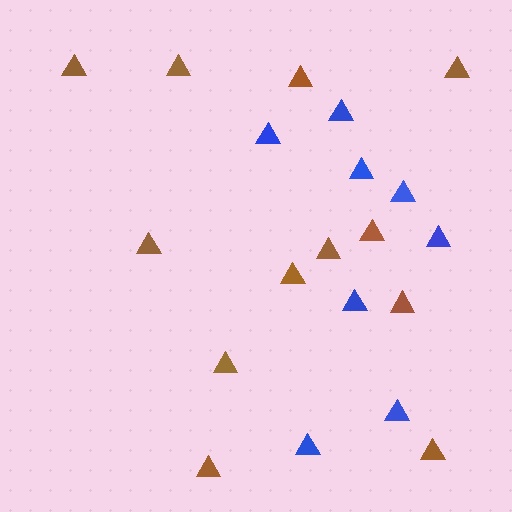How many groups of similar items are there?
There are 2 groups: one group of brown triangles (12) and one group of blue triangles (8).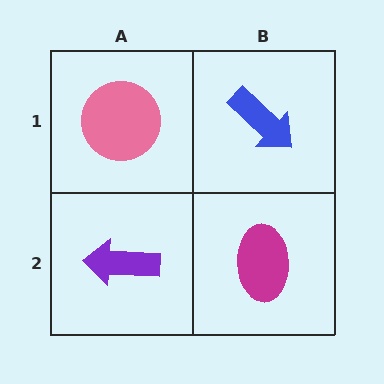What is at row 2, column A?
A purple arrow.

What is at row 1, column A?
A pink circle.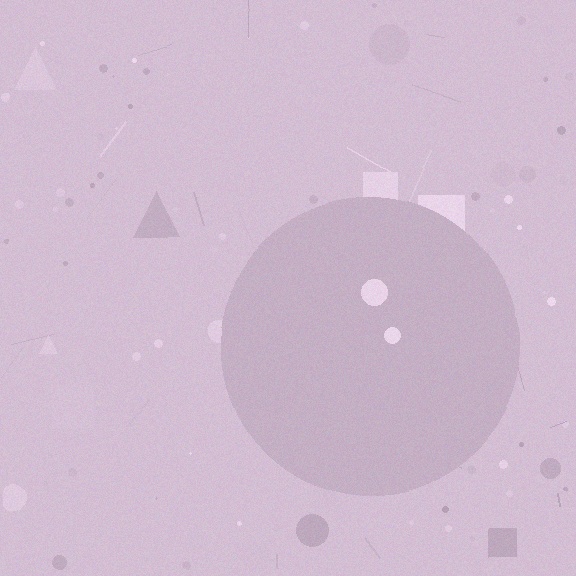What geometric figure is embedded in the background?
A circle is embedded in the background.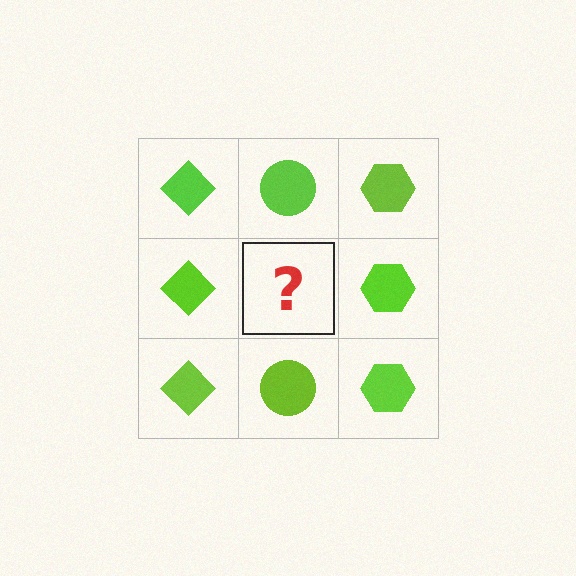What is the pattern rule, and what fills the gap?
The rule is that each column has a consistent shape. The gap should be filled with a lime circle.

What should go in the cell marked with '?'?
The missing cell should contain a lime circle.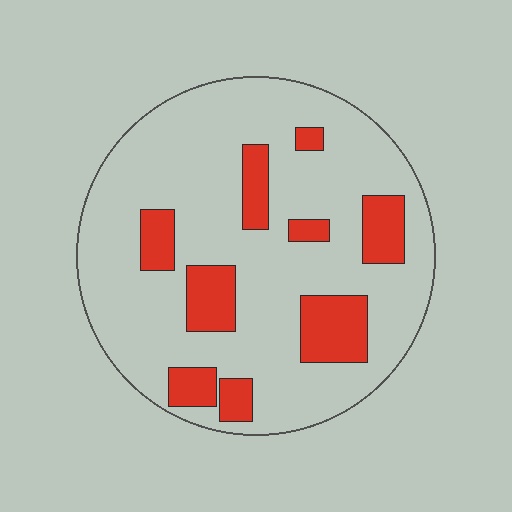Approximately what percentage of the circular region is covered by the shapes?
Approximately 20%.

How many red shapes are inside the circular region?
9.